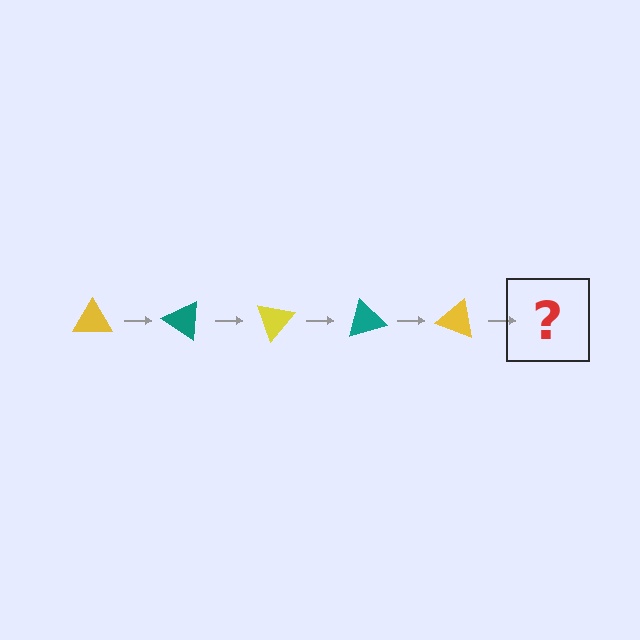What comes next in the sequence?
The next element should be a teal triangle, rotated 175 degrees from the start.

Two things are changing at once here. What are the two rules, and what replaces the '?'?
The two rules are that it rotates 35 degrees each step and the color cycles through yellow and teal. The '?' should be a teal triangle, rotated 175 degrees from the start.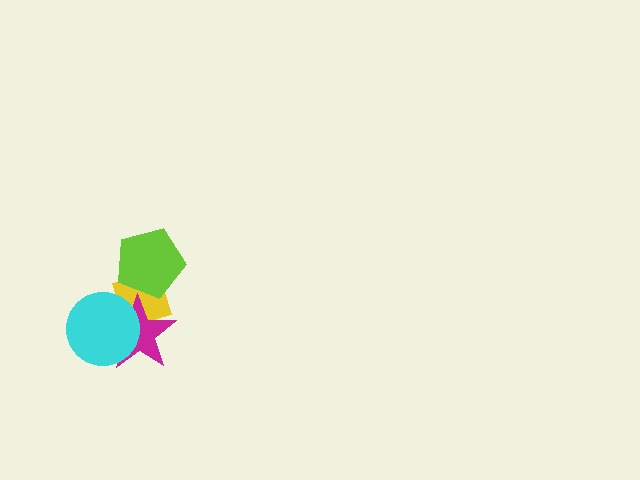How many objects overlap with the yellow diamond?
3 objects overlap with the yellow diamond.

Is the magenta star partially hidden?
Yes, it is partially covered by another shape.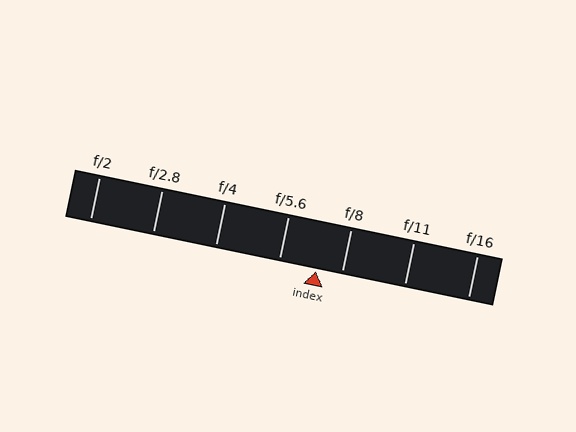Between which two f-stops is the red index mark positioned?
The index mark is between f/5.6 and f/8.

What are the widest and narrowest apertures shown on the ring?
The widest aperture shown is f/2 and the narrowest is f/16.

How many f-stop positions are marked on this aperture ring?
There are 7 f-stop positions marked.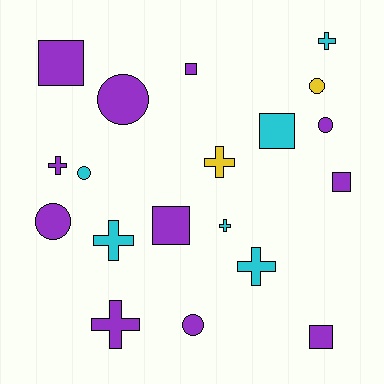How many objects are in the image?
There are 19 objects.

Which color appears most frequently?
Purple, with 11 objects.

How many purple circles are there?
There are 4 purple circles.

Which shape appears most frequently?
Cross, with 7 objects.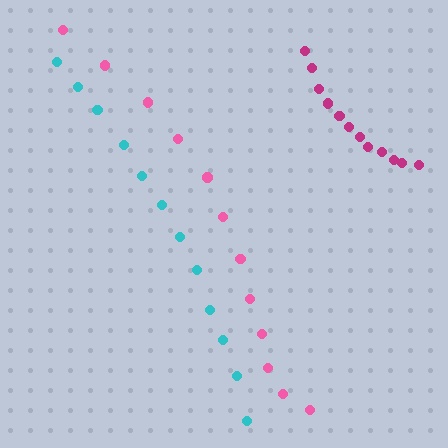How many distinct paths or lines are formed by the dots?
There are 3 distinct paths.